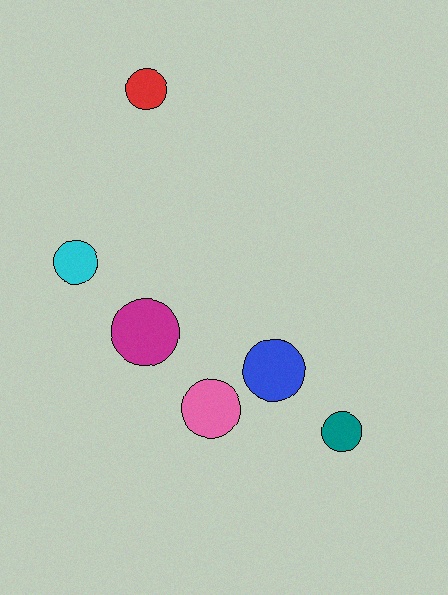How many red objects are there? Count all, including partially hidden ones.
There is 1 red object.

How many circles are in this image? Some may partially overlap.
There are 6 circles.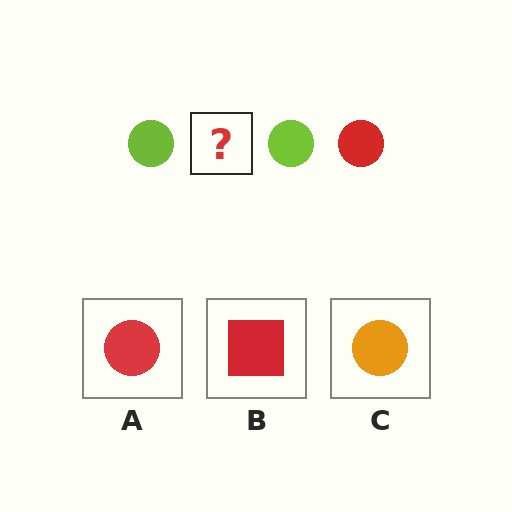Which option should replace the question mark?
Option A.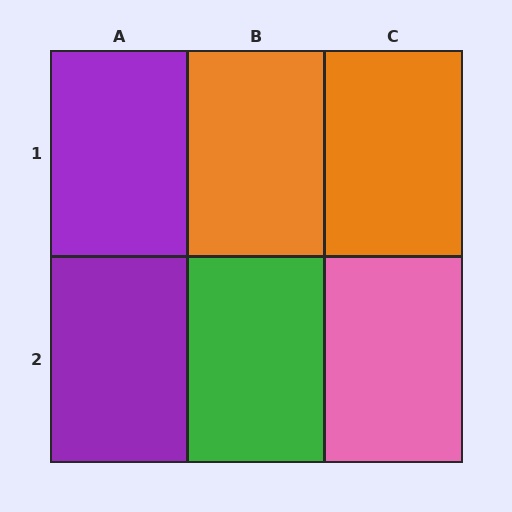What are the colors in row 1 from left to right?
Purple, orange, orange.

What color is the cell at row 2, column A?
Purple.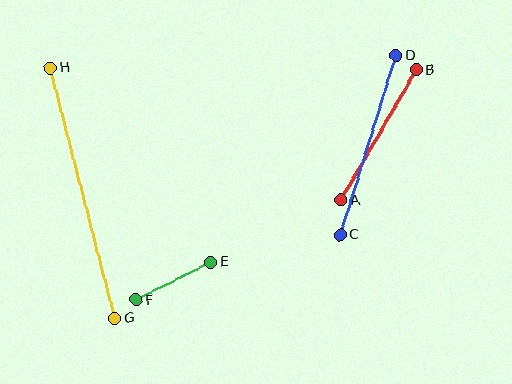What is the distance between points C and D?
The distance is approximately 188 pixels.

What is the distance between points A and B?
The distance is approximately 150 pixels.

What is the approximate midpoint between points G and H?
The midpoint is at approximately (83, 193) pixels.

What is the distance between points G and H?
The distance is approximately 258 pixels.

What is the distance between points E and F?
The distance is approximately 83 pixels.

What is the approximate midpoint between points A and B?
The midpoint is at approximately (379, 135) pixels.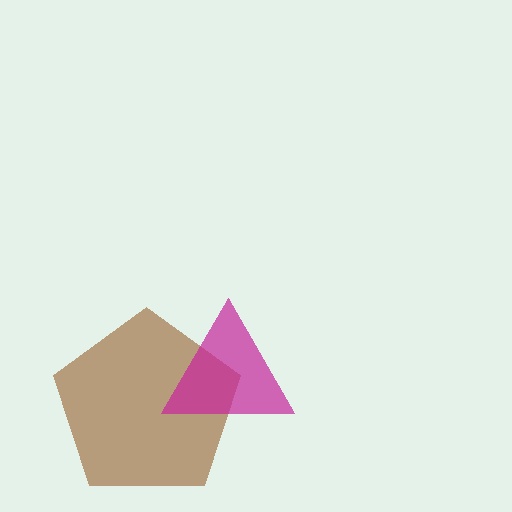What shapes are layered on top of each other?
The layered shapes are: a brown pentagon, a magenta triangle.